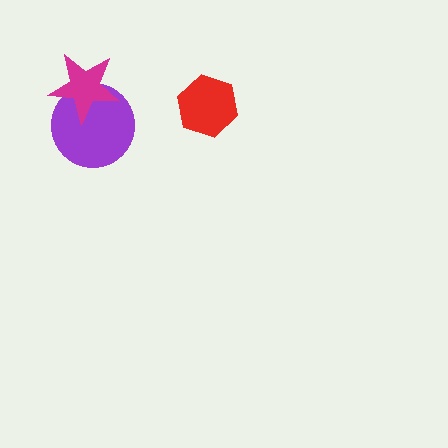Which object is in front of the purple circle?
The magenta star is in front of the purple circle.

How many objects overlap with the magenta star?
1 object overlaps with the magenta star.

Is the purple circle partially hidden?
Yes, it is partially covered by another shape.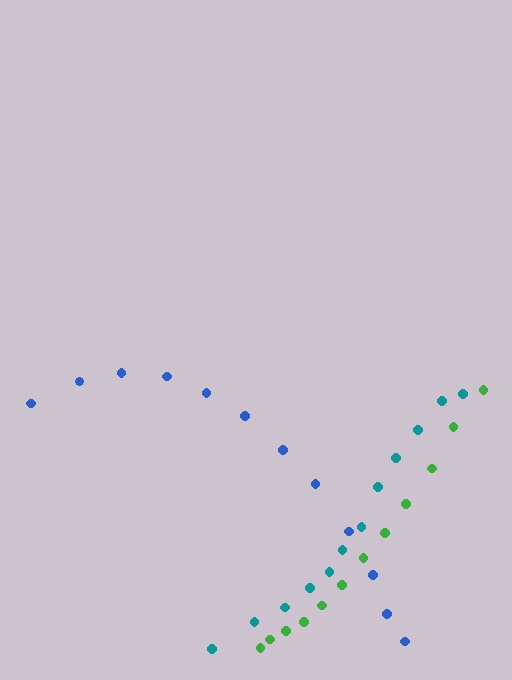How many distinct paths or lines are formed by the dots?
There are 3 distinct paths.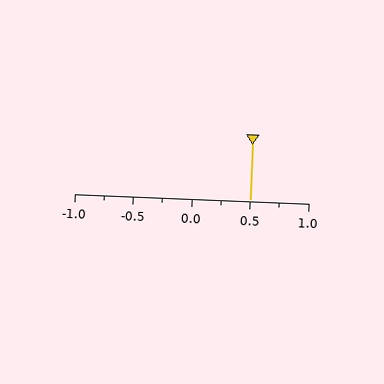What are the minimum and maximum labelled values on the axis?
The axis runs from -1.0 to 1.0.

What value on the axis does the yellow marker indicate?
The marker indicates approximately 0.5.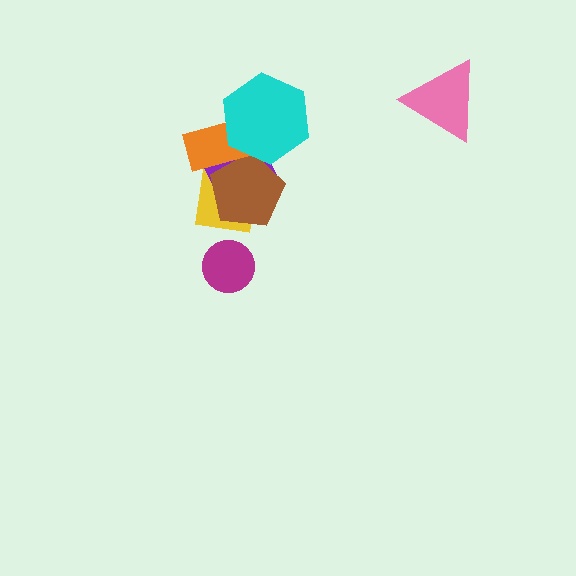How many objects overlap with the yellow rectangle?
4 objects overlap with the yellow rectangle.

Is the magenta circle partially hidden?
No, no other shape covers it.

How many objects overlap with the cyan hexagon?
4 objects overlap with the cyan hexagon.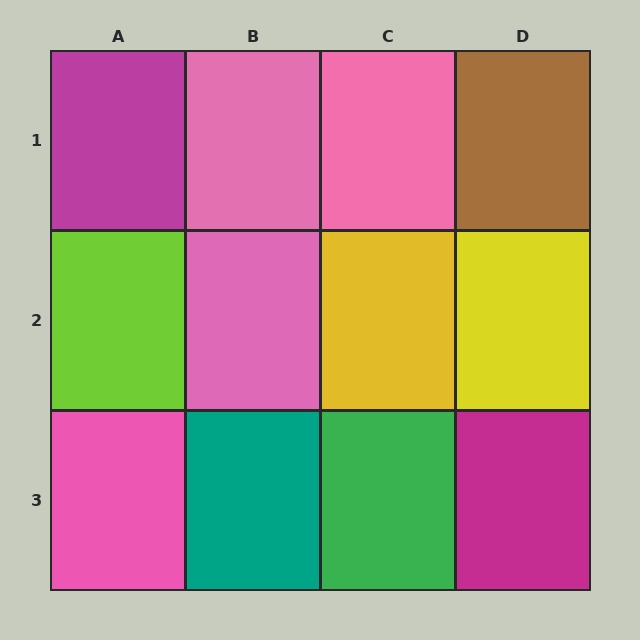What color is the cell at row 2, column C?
Yellow.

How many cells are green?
1 cell is green.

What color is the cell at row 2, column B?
Pink.